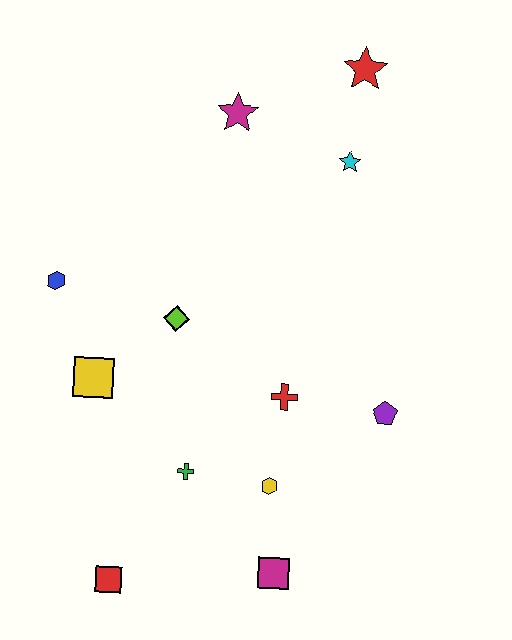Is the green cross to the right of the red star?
No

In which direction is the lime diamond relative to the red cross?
The lime diamond is to the left of the red cross.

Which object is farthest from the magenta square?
The red star is farthest from the magenta square.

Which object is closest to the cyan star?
The red star is closest to the cyan star.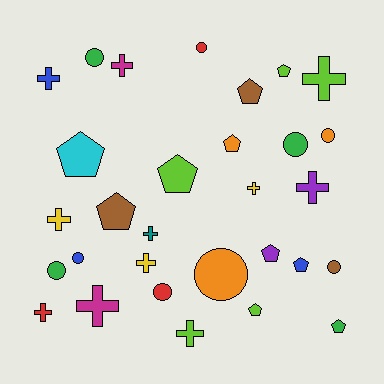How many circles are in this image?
There are 9 circles.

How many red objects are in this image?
There are 3 red objects.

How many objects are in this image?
There are 30 objects.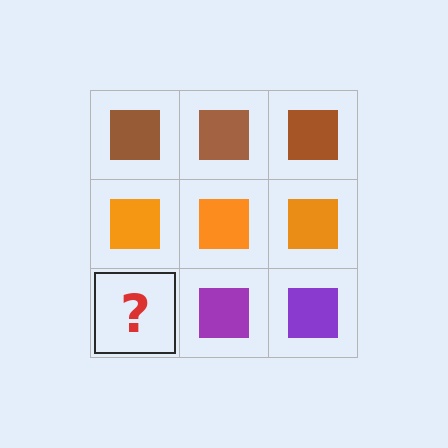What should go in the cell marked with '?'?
The missing cell should contain a purple square.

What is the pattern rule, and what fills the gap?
The rule is that each row has a consistent color. The gap should be filled with a purple square.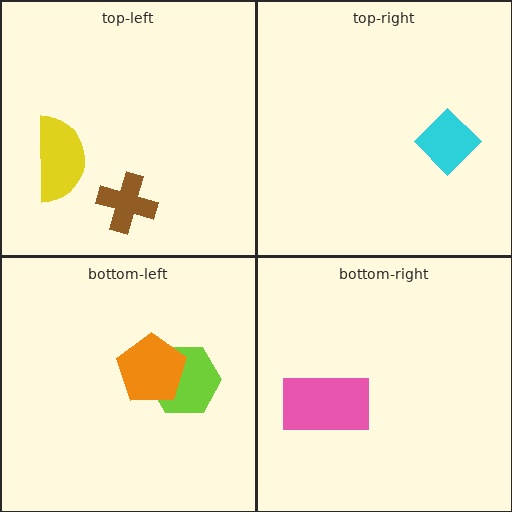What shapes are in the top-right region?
The cyan diamond.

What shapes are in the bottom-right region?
The pink rectangle.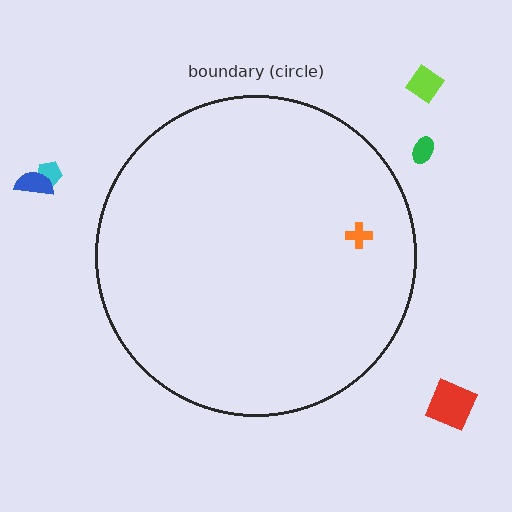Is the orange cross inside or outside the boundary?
Inside.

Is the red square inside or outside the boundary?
Outside.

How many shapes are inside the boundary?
1 inside, 5 outside.